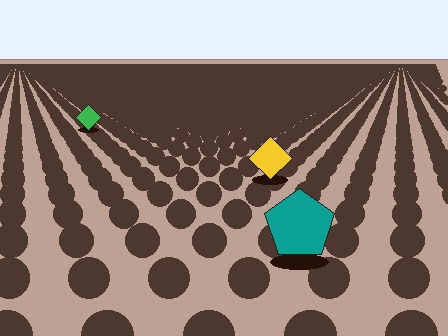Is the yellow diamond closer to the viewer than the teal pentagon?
No. The teal pentagon is closer — you can tell from the texture gradient: the ground texture is coarser near it.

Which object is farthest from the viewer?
The green diamond is farthest from the viewer. It appears smaller and the ground texture around it is denser.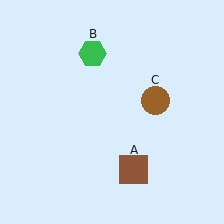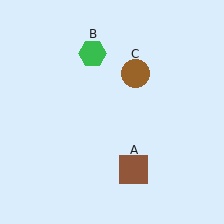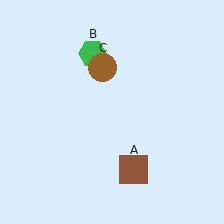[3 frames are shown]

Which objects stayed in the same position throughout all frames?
Brown square (object A) and green hexagon (object B) remained stationary.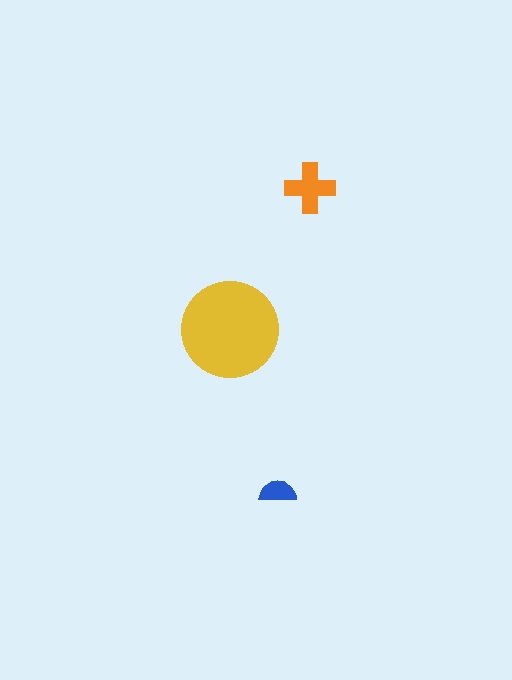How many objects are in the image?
There are 3 objects in the image.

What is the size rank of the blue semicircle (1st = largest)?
3rd.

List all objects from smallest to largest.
The blue semicircle, the orange cross, the yellow circle.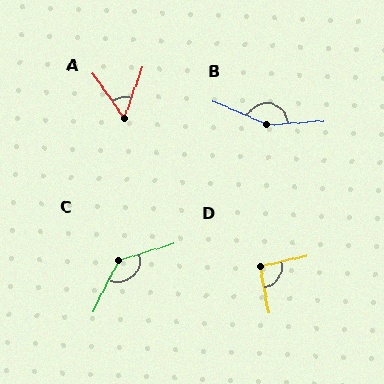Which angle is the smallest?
A, at approximately 55 degrees.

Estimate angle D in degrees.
Approximately 92 degrees.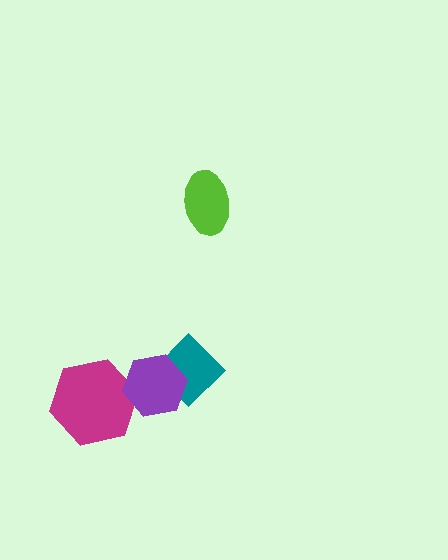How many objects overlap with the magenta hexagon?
1 object overlaps with the magenta hexagon.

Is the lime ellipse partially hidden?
No, no other shape covers it.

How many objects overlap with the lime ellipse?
0 objects overlap with the lime ellipse.